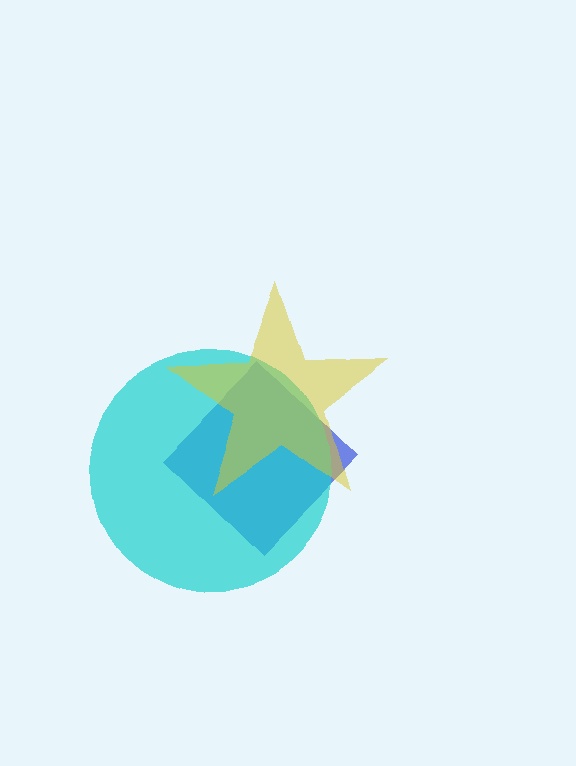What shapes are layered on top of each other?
The layered shapes are: a blue diamond, a cyan circle, a yellow star.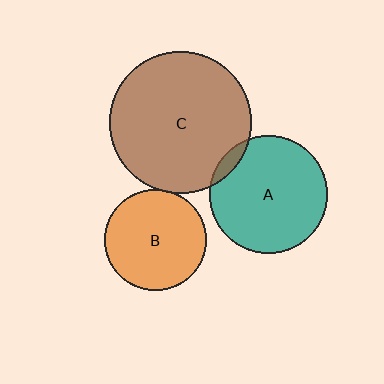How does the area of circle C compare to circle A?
Approximately 1.4 times.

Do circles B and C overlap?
Yes.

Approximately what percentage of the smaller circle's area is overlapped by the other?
Approximately 5%.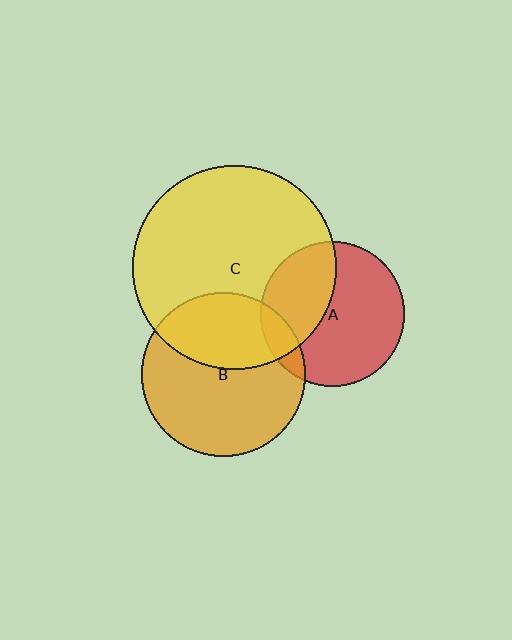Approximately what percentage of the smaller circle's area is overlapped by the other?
Approximately 35%.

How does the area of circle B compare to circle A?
Approximately 1.3 times.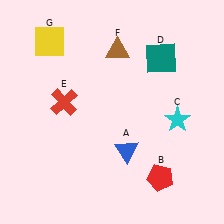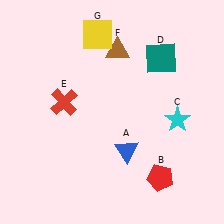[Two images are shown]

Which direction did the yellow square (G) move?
The yellow square (G) moved right.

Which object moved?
The yellow square (G) moved right.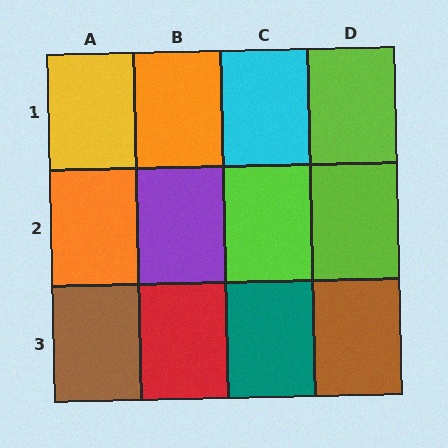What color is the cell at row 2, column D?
Lime.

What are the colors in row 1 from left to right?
Yellow, orange, cyan, lime.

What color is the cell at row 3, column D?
Brown.